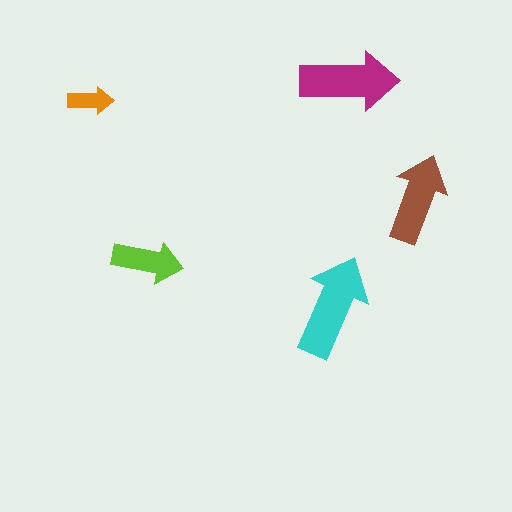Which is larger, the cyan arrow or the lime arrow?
The cyan one.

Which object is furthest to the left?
The orange arrow is leftmost.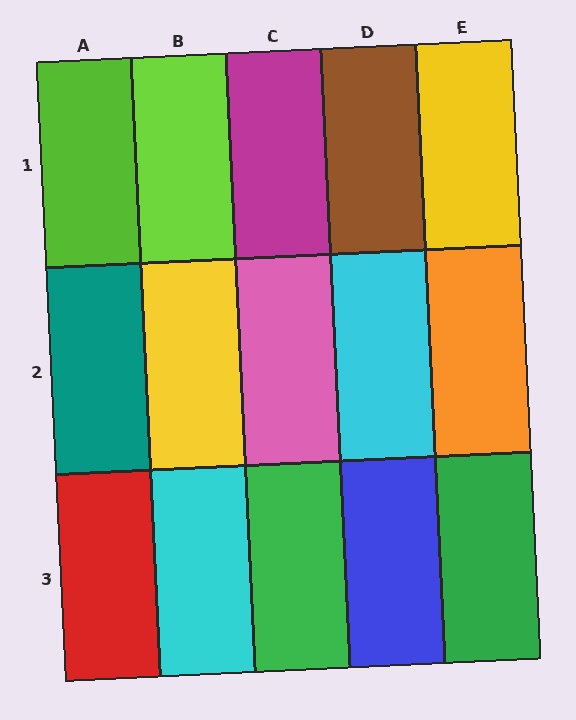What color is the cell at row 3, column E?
Green.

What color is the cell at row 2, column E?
Orange.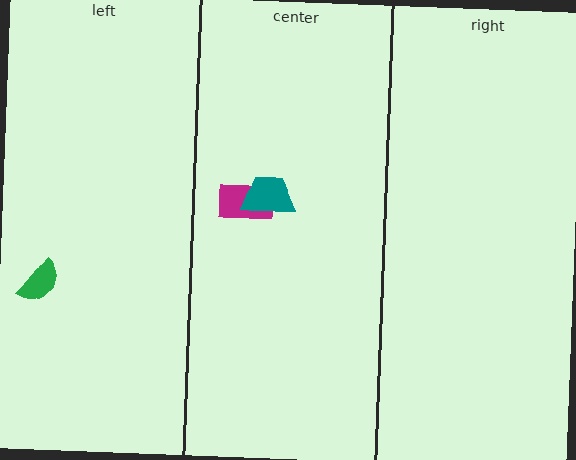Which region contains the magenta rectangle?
The center region.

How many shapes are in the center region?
2.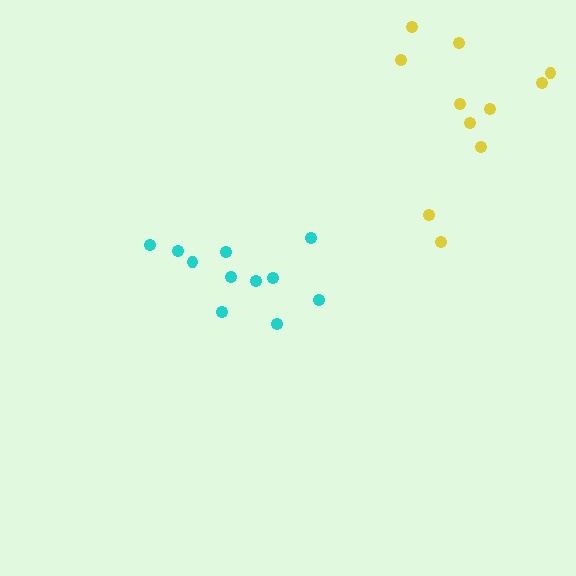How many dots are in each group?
Group 1: 11 dots, Group 2: 11 dots (22 total).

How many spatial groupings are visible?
There are 2 spatial groupings.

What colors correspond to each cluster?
The clusters are colored: yellow, cyan.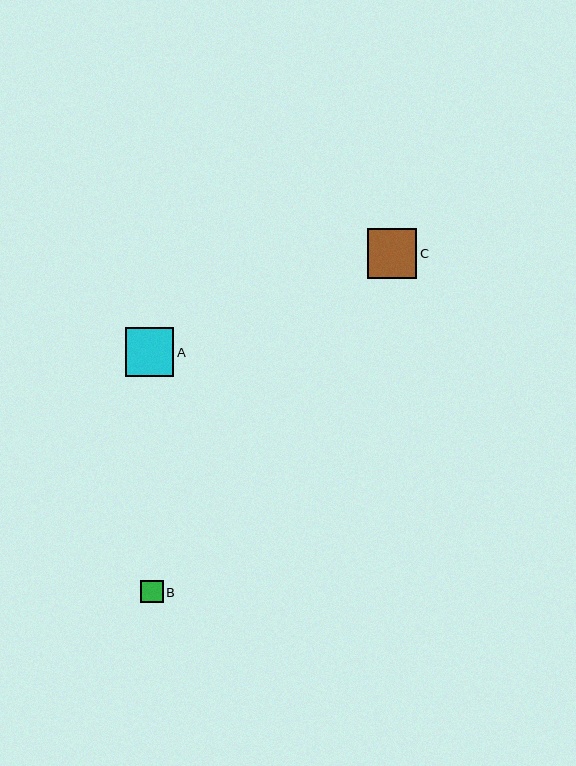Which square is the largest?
Square C is the largest with a size of approximately 50 pixels.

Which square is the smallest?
Square B is the smallest with a size of approximately 23 pixels.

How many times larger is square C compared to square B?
Square C is approximately 2.2 times the size of square B.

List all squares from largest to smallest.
From largest to smallest: C, A, B.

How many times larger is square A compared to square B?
Square A is approximately 2.2 times the size of square B.